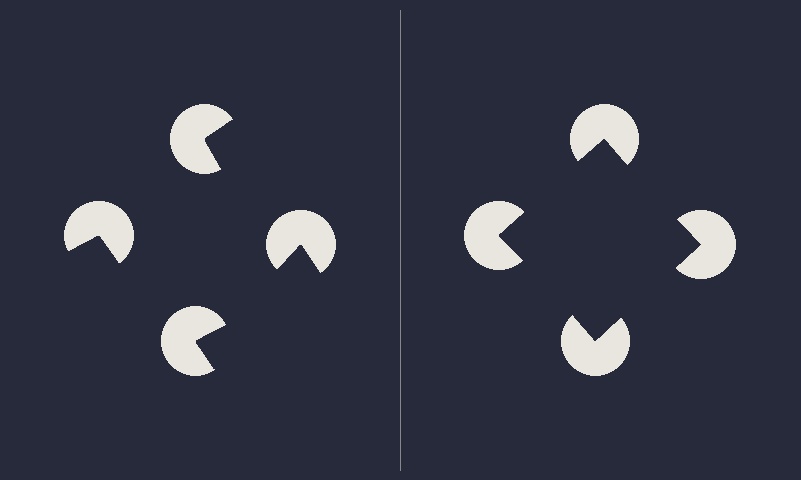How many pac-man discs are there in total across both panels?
8 — 4 on each side.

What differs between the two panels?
The pac-man discs are positioned identically on both sides; only the wedge orientations differ. On the right they align to a square; on the left they are misaligned.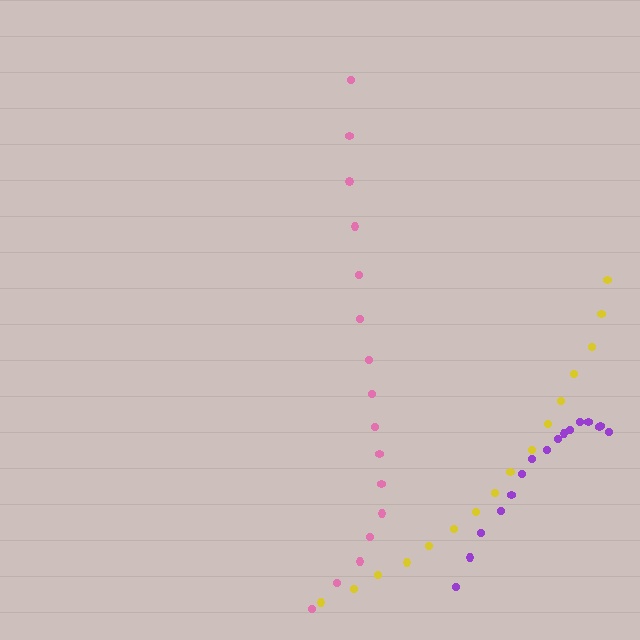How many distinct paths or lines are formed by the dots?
There are 3 distinct paths.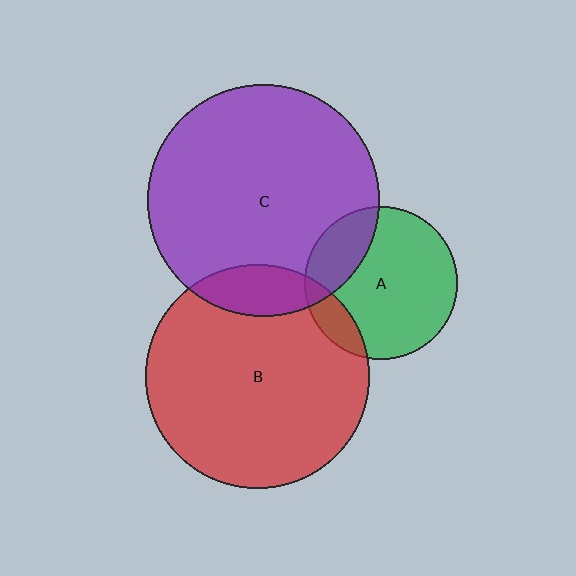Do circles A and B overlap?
Yes.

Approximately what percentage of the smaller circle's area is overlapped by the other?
Approximately 15%.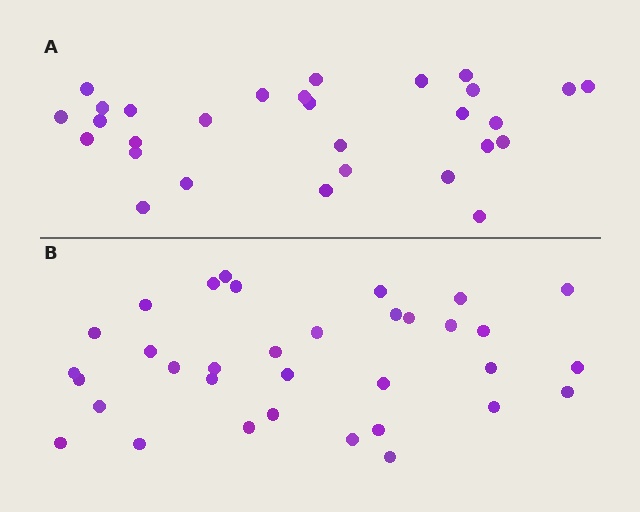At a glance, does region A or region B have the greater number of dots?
Region B (the bottom region) has more dots.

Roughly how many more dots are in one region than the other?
Region B has about 5 more dots than region A.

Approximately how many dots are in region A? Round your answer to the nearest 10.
About 30 dots. (The exact count is 29, which rounds to 30.)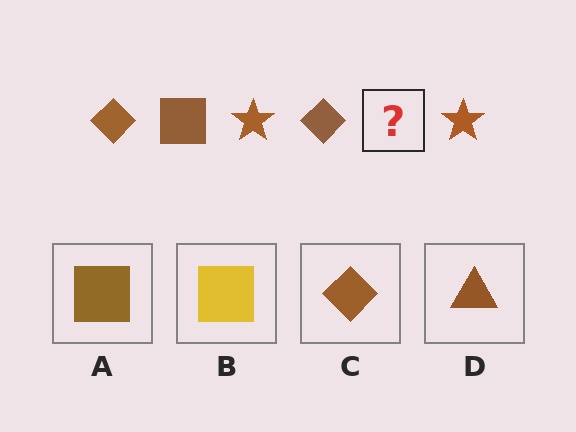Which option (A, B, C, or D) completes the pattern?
A.